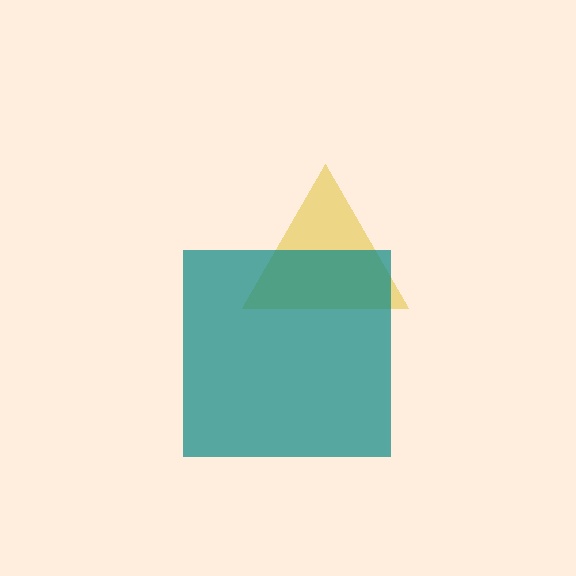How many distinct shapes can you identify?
There are 2 distinct shapes: a yellow triangle, a teal square.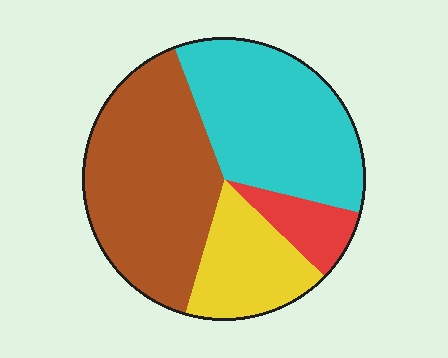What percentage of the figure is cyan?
Cyan covers roughly 35% of the figure.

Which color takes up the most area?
Brown, at roughly 40%.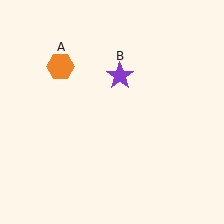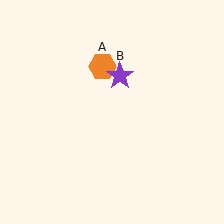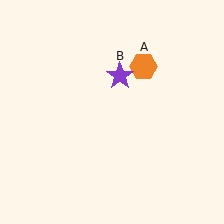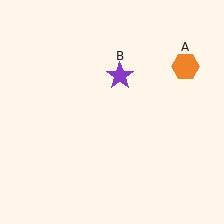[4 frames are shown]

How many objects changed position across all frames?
1 object changed position: orange hexagon (object A).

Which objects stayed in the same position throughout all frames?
Purple star (object B) remained stationary.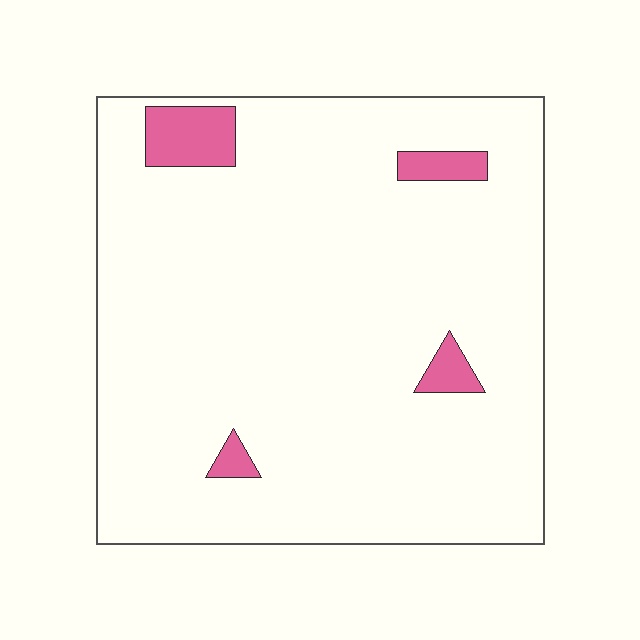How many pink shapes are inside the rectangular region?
4.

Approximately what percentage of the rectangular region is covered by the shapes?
Approximately 5%.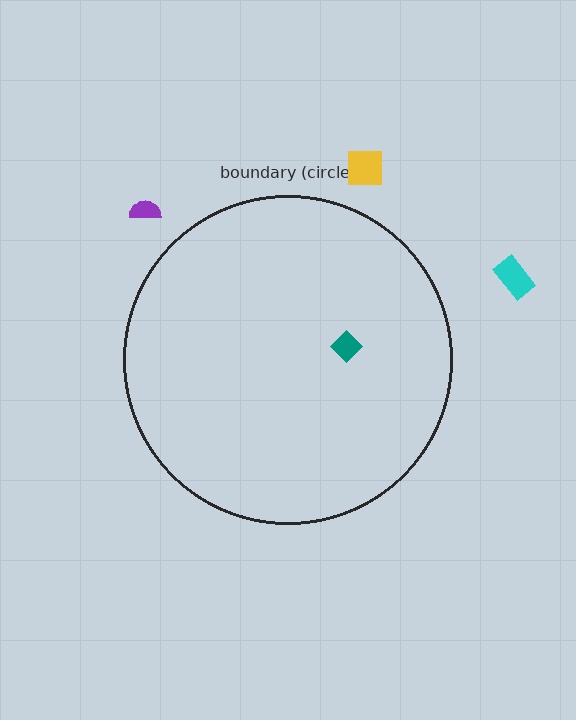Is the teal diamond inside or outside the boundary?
Inside.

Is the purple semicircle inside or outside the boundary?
Outside.